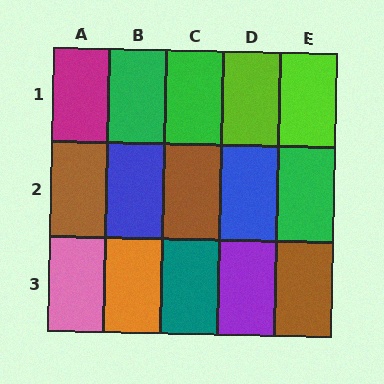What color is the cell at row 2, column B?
Blue.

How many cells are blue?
2 cells are blue.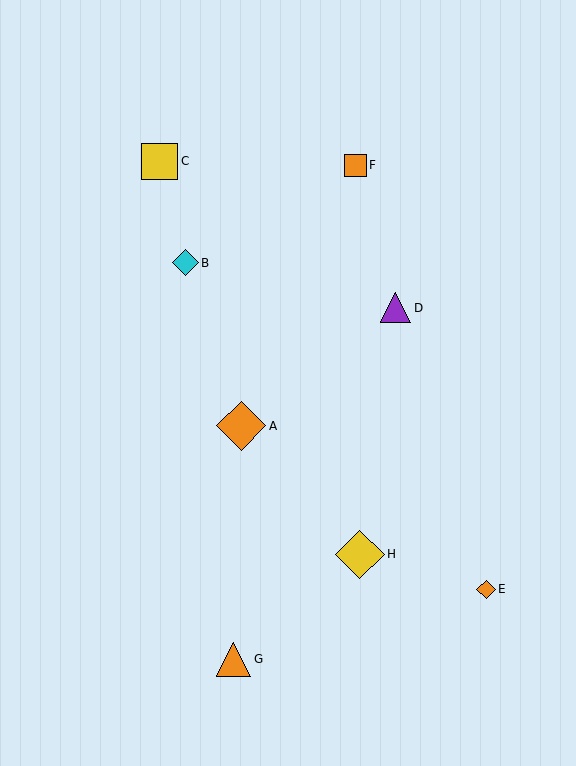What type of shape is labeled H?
Shape H is a yellow diamond.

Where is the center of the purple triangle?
The center of the purple triangle is at (396, 308).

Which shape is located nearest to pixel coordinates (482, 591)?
The orange diamond (labeled E) at (486, 589) is nearest to that location.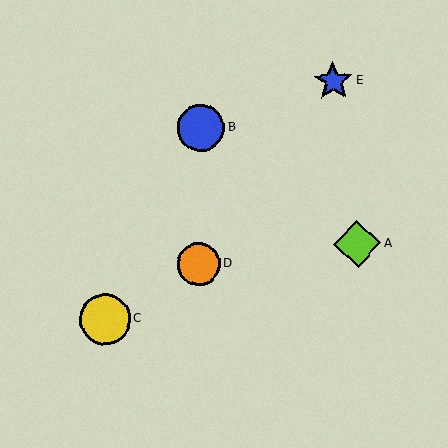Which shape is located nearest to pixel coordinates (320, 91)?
The blue star (labeled E) at (333, 81) is nearest to that location.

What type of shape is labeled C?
Shape C is a yellow circle.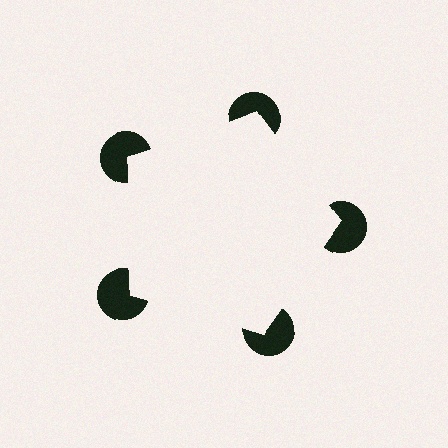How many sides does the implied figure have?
5 sides.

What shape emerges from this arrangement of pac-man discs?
An illusory pentagon — its edges are inferred from the aligned wedge cuts in the pac-man discs, not physically drawn.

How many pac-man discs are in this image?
There are 5 — one at each vertex of the illusory pentagon.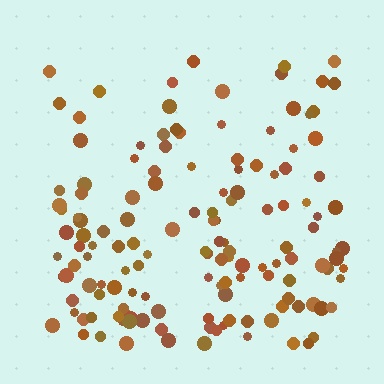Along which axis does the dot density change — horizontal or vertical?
Vertical.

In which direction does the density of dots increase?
From top to bottom, with the bottom side densest.